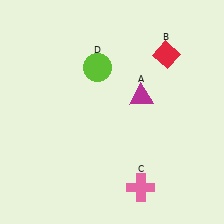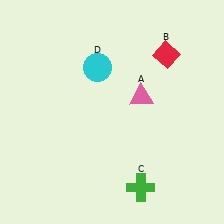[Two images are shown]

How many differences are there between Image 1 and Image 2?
There are 3 differences between the two images.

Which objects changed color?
A changed from magenta to pink. C changed from pink to green. D changed from lime to cyan.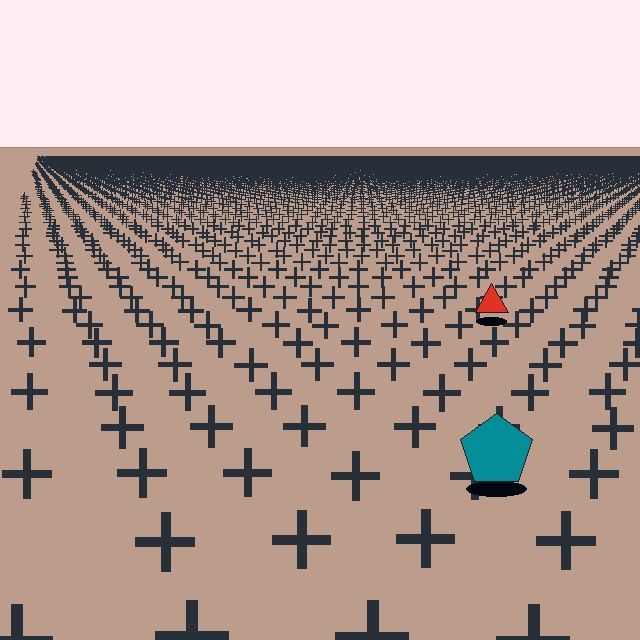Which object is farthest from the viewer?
The red triangle is farthest from the viewer. It appears smaller and the ground texture around it is denser.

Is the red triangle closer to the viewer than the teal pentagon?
No. The teal pentagon is closer — you can tell from the texture gradient: the ground texture is coarser near it.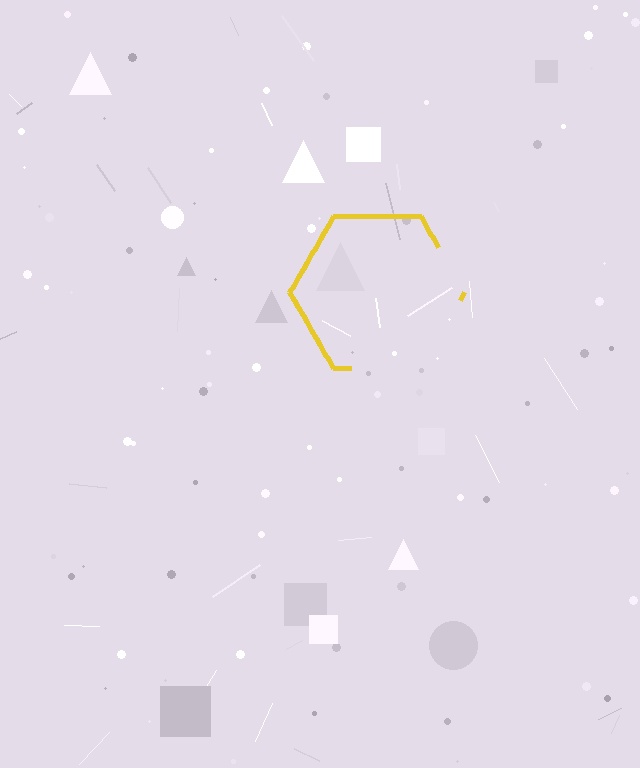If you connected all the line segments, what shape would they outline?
They would outline a hexagon.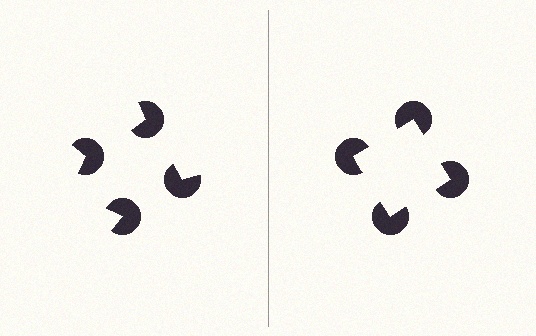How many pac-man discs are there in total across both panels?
8 — 4 on each side.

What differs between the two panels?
The pac-man discs are positioned identically on both sides; only the wedge orientations differ. On the right they align to a square; on the left they are misaligned.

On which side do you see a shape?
An illusory square appears on the right side. On the left side the wedge cuts are rotated, so no coherent shape forms.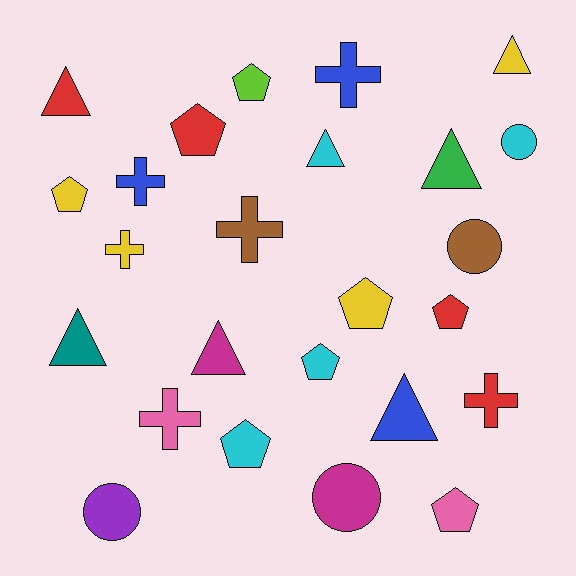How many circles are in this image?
There are 4 circles.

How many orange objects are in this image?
There are no orange objects.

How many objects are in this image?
There are 25 objects.